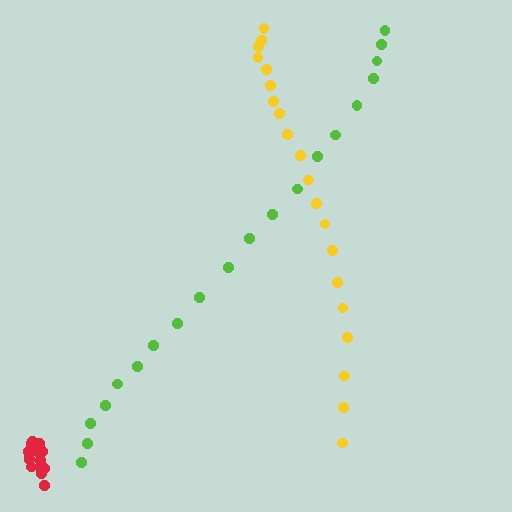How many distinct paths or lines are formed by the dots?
There are 3 distinct paths.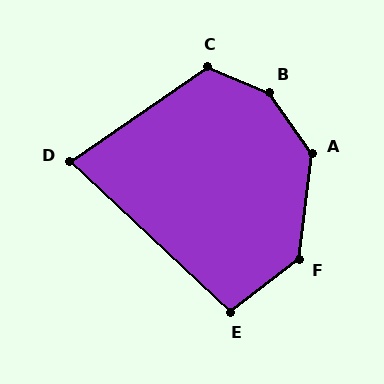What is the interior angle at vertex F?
Approximately 135 degrees (obtuse).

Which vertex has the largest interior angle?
B, at approximately 147 degrees.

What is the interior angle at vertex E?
Approximately 99 degrees (obtuse).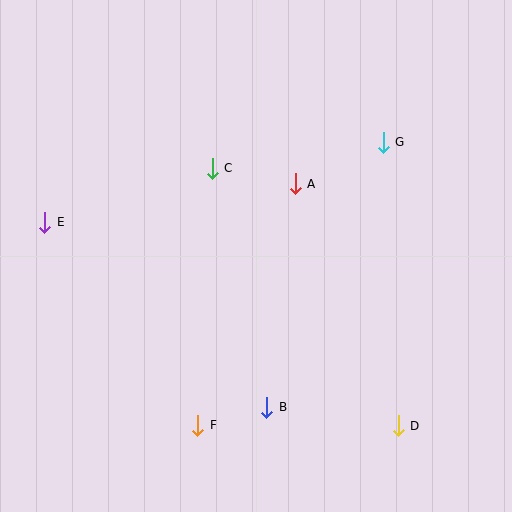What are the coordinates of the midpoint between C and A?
The midpoint between C and A is at (254, 176).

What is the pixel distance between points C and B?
The distance between C and B is 245 pixels.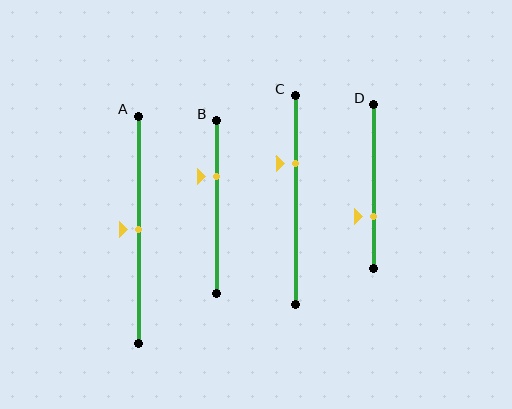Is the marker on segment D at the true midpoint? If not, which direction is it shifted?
No, the marker on segment D is shifted downward by about 18% of the segment length.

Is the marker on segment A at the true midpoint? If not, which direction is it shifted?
Yes, the marker on segment A is at the true midpoint.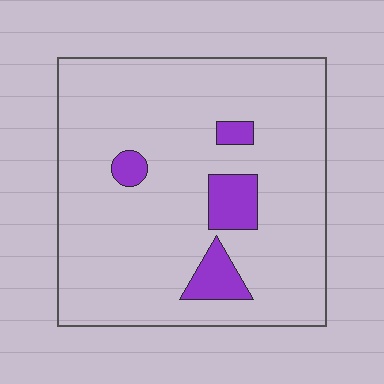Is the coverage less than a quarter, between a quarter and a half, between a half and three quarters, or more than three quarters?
Less than a quarter.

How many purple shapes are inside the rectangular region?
4.